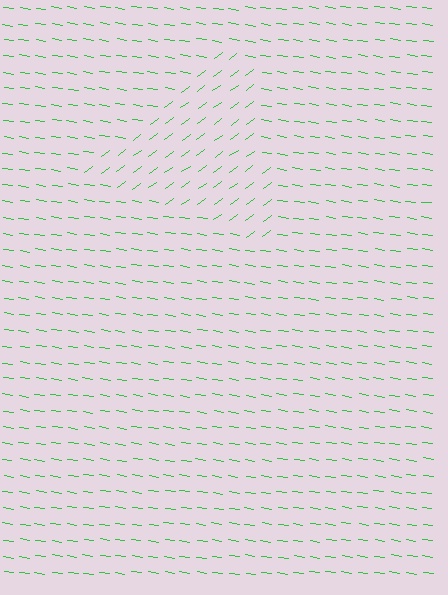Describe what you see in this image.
The image is filled with small green line segments. A triangle region in the image has lines oriented differently from the surrounding lines, creating a visible texture boundary.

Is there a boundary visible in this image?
Yes, there is a texture boundary formed by a change in line orientation.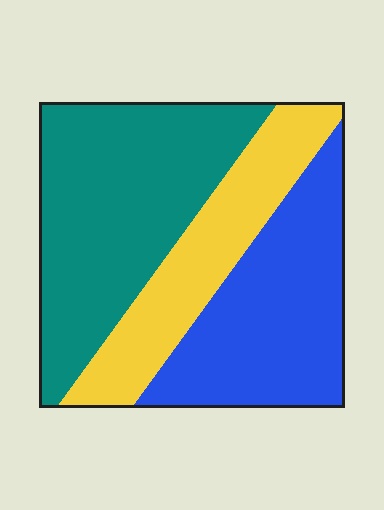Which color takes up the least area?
Yellow, at roughly 25%.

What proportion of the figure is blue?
Blue takes up about one third (1/3) of the figure.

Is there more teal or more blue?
Teal.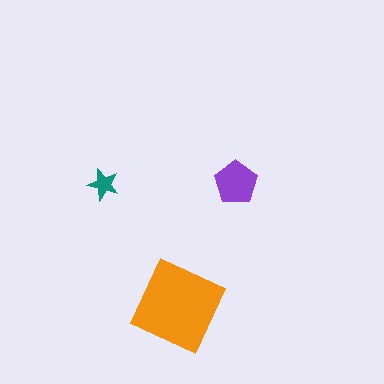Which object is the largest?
The orange diamond.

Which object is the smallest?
The teal star.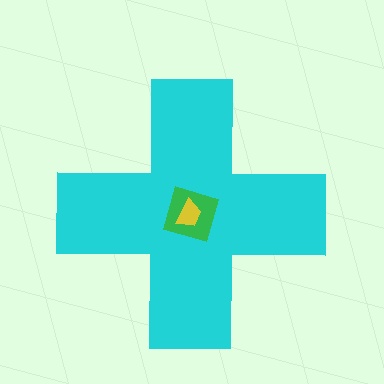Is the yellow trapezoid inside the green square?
Yes.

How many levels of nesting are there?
3.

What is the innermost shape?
The yellow trapezoid.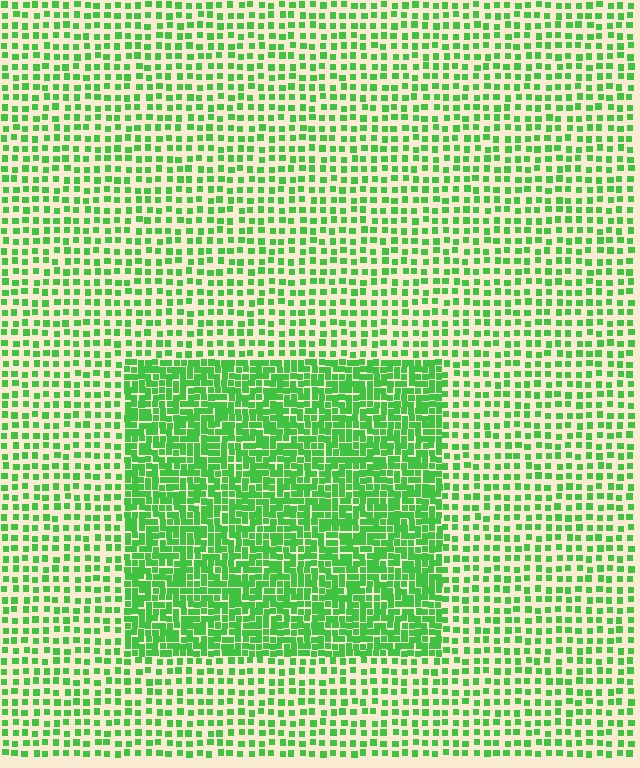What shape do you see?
I see a rectangle.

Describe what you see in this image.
The image contains small green elements arranged at two different densities. A rectangle-shaped region is visible where the elements are more densely packed than the surrounding area.